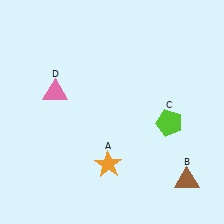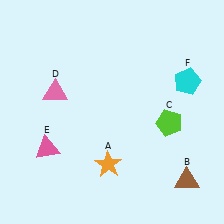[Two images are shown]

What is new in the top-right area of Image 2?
A cyan pentagon (F) was added in the top-right area of Image 2.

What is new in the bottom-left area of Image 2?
A pink triangle (E) was added in the bottom-left area of Image 2.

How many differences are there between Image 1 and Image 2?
There are 2 differences between the two images.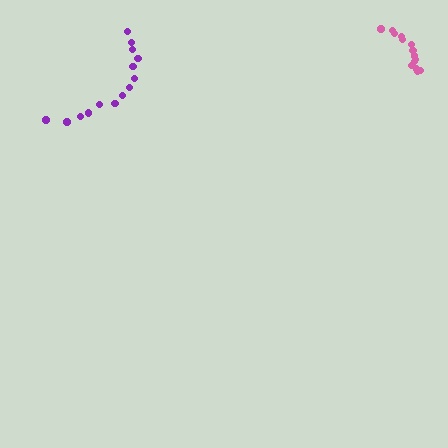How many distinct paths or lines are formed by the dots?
There are 2 distinct paths.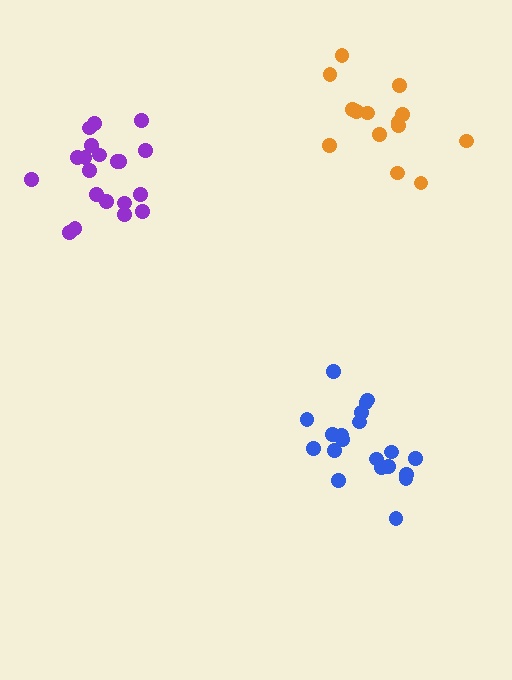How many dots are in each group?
Group 1: 14 dots, Group 2: 20 dots, Group 3: 20 dots (54 total).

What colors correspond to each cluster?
The clusters are colored: orange, blue, purple.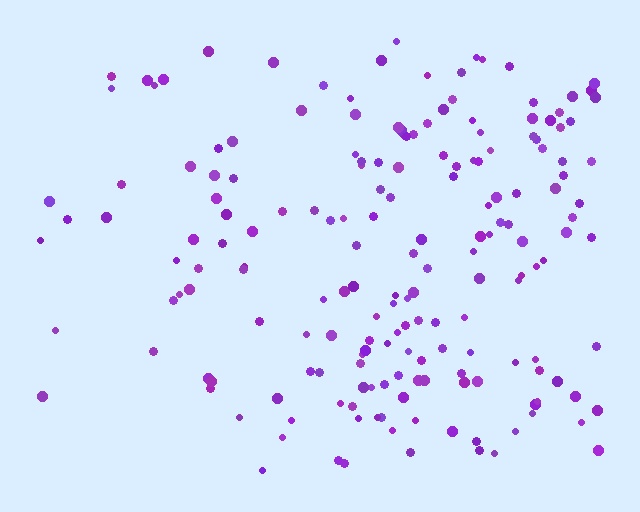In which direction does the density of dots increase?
From left to right, with the right side densest.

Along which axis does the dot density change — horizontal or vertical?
Horizontal.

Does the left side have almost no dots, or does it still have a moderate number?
Still a moderate number, just noticeably fewer than the right.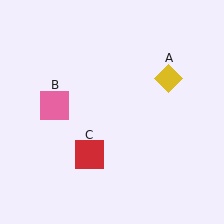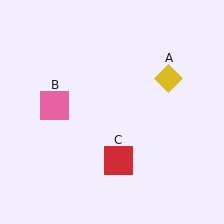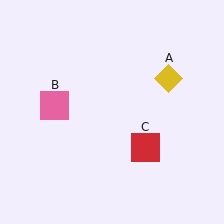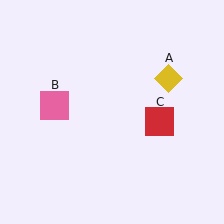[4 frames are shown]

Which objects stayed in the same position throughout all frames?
Yellow diamond (object A) and pink square (object B) remained stationary.